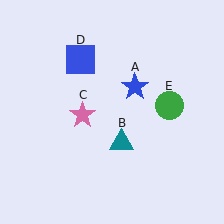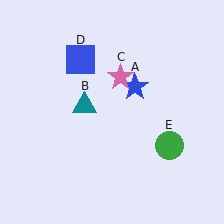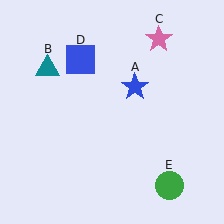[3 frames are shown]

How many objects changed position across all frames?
3 objects changed position: teal triangle (object B), pink star (object C), green circle (object E).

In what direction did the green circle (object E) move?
The green circle (object E) moved down.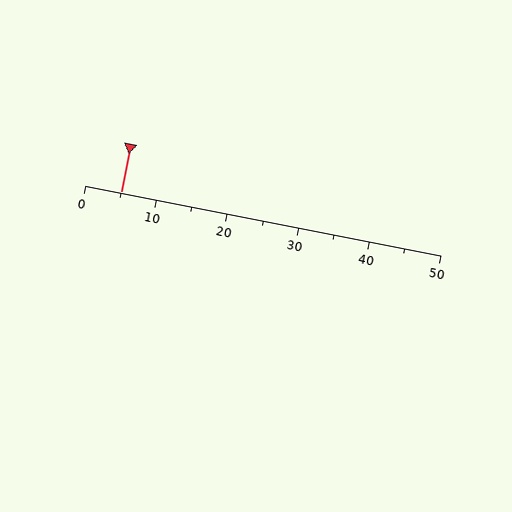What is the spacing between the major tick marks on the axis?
The major ticks are spaced 10 apart.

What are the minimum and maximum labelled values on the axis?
The axis runs from 0 to 50.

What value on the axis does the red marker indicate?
The marker indicates approximately 5.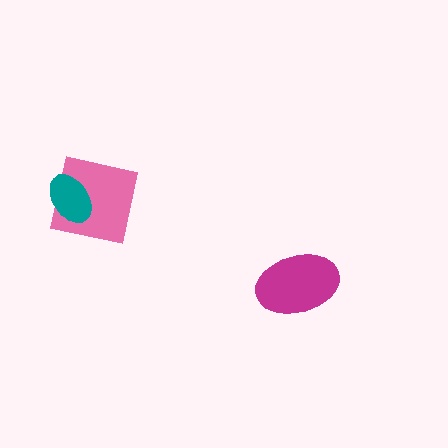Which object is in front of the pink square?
The teal ellipse is in front of the pink square.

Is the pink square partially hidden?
Yes, it is partially covered by another shape.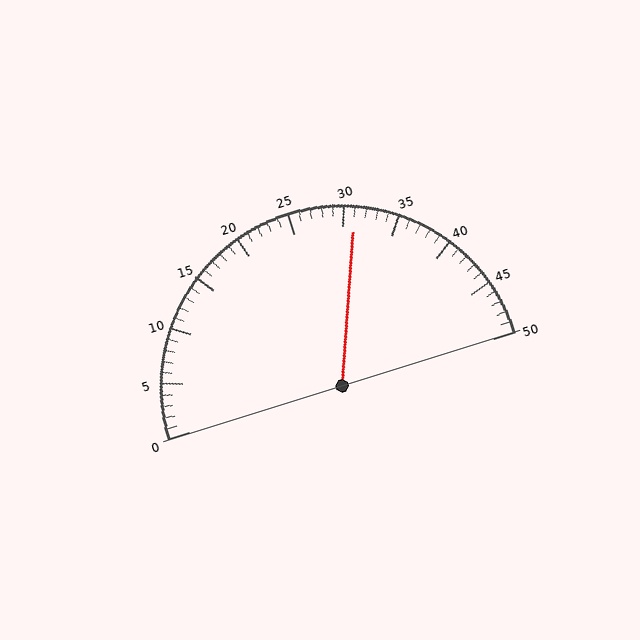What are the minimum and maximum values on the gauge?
The gauge ranges from 0 to 50.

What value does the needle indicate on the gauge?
The needle indicates approximately 31.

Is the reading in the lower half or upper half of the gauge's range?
The reading is in the upper half of the range (0 to 50).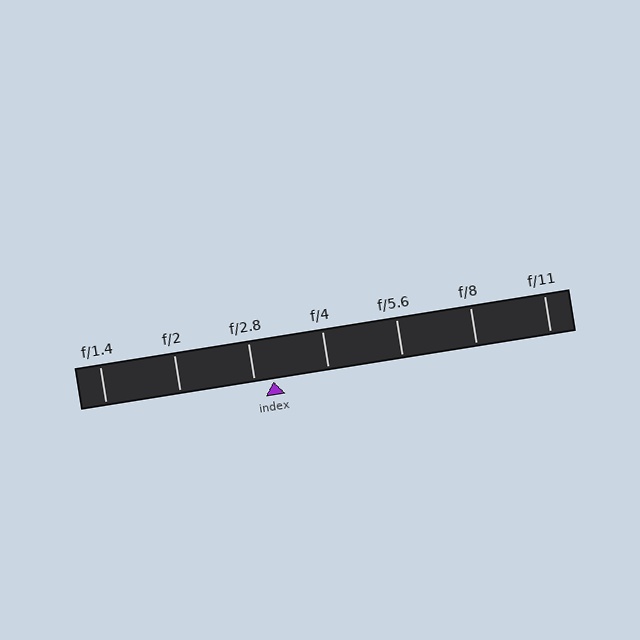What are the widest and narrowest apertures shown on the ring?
The widest aperture shown is f/1.4 and the narrowest is f/11.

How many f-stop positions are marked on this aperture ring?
There are 7 f-stop positions marked.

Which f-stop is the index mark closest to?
The index mark is closest to f/2.8.